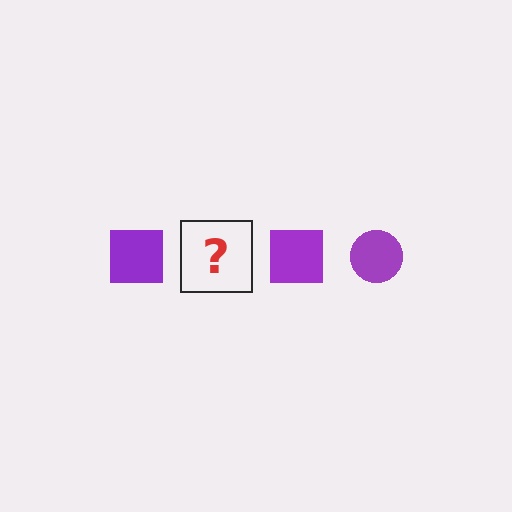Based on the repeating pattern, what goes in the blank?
The blank should be a purple circle.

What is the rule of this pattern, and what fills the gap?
The rule is that the pattern cycles through square, circle shapes in purple. The gap should be filled with a purple circle.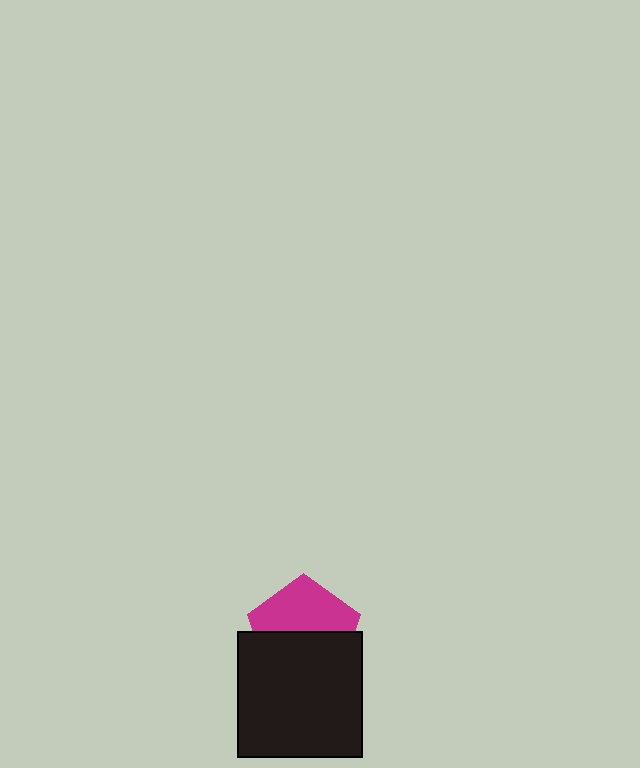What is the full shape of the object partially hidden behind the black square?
The partially hidden object is a magenta pentagon.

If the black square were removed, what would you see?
You would see the complete magenta pentagon.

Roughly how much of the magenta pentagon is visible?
About half of it is visible (roughly 49%).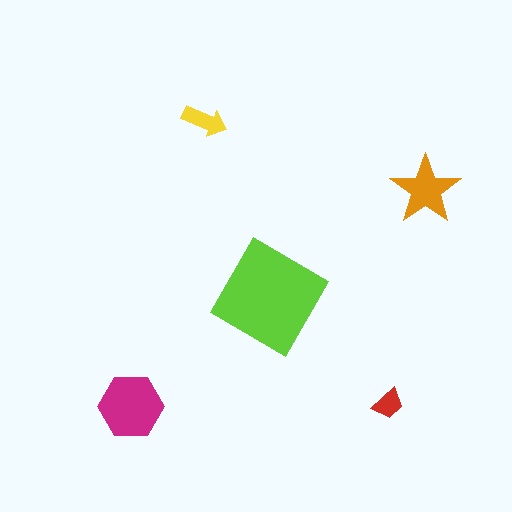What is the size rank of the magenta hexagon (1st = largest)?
2nd.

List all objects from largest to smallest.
The lime diamond, the magenta hexagon, the orange star, the yellow arrow, the red trapezoid.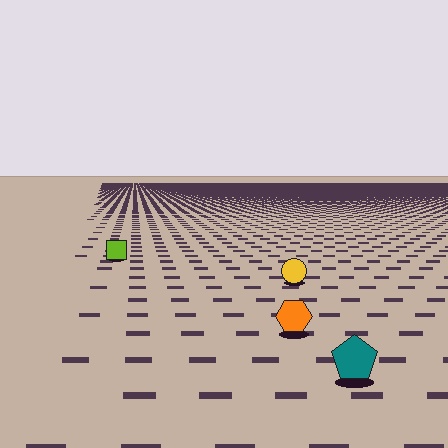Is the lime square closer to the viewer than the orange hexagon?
No. The orange hexagon is closer — you can tell from the texture gradient: the ground texture is coarser near it.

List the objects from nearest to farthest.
From nearest to farthest: the teal pentagon, the orange hexagon, the yellow circle, the lime square.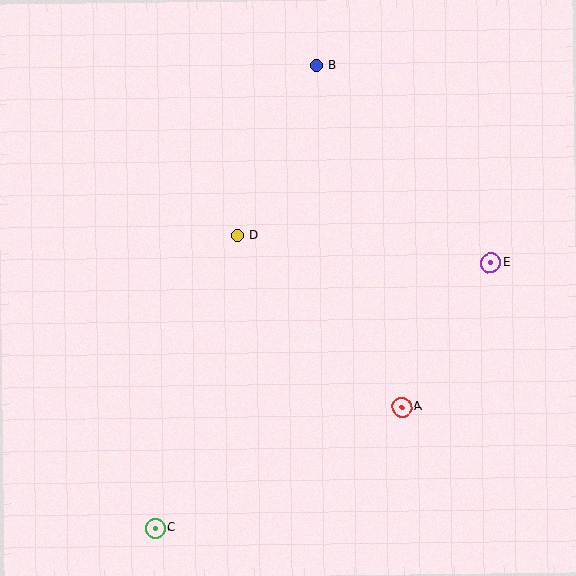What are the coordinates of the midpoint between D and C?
The midpoint between D and C is at (196, 382).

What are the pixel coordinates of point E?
Point E is at (491, 263).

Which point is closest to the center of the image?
Point D at (238, 235) is closest to the center.